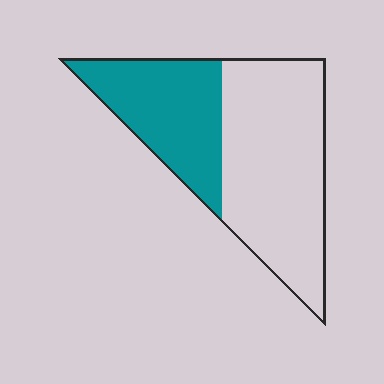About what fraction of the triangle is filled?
About three eighths (3/8).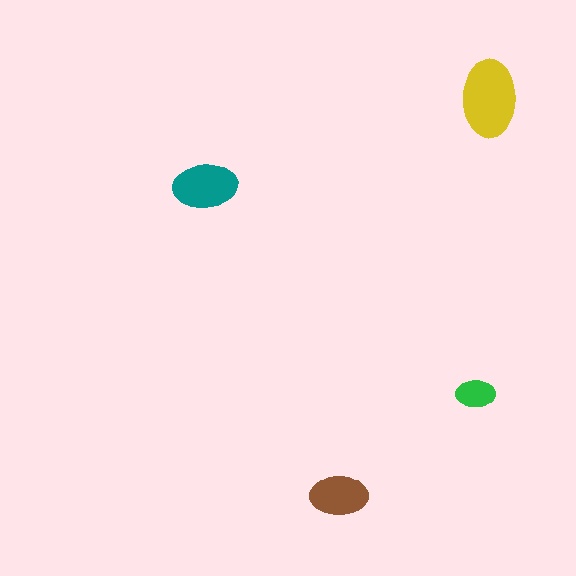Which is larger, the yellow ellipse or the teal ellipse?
The yellow one.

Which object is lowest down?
The brown ellipse is bottommost.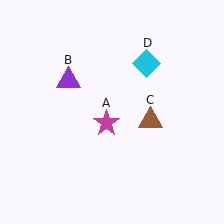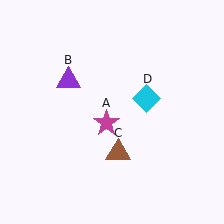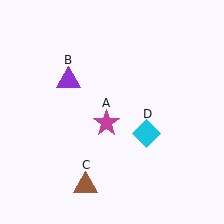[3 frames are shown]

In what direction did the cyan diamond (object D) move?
The cyan diamond (object D) moved down.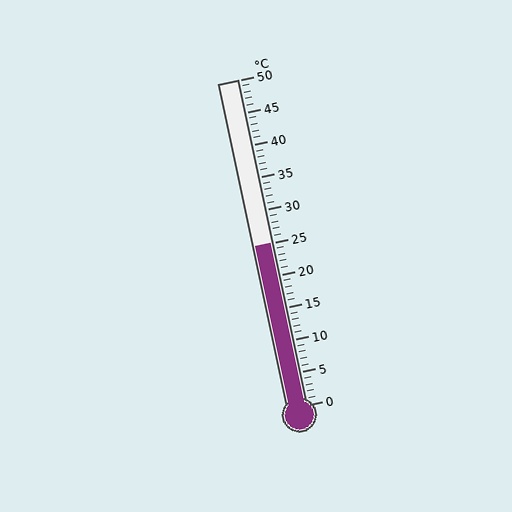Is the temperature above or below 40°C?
The temperature is below 40°C.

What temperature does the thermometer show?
The thermometer shows approximately 25°C.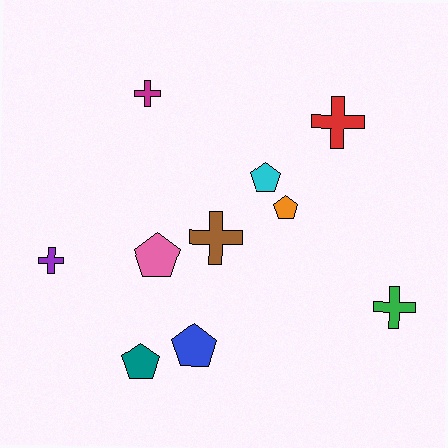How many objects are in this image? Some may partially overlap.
There are 10 objects.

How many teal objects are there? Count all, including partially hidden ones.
There is 1 teal object.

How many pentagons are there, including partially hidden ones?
There are 5 pentagons.